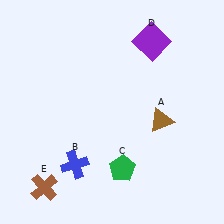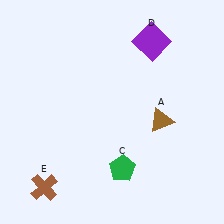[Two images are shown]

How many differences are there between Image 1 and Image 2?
There is 1 difference between the two images.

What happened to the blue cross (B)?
The blue cross (B) was removed in Image 2. It was in the bottom-left area of Image 1.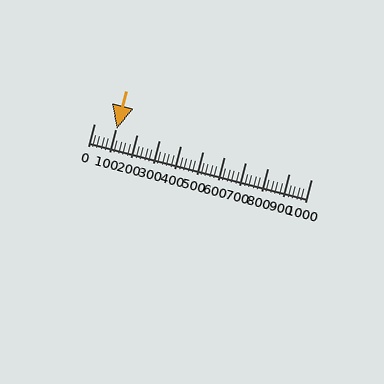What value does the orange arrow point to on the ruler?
The orange arrow points to approximately 103.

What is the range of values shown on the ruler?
The ruler shows values from 0 to 1000.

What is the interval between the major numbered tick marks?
The major tick marks are spaced 100 units apart.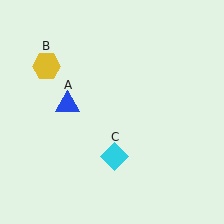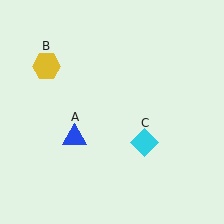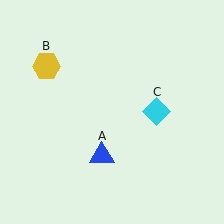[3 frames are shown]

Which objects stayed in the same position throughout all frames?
Yellow hexagon (object B) remained stationary.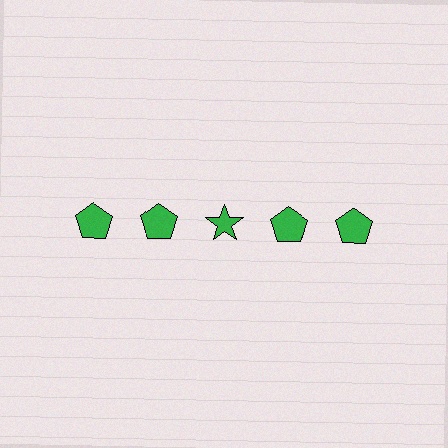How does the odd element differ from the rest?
It has a different shape: star instead of pentagon.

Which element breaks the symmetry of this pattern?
The green star in the top row, center column breaks the symmetry. All other shapes are green pentagons.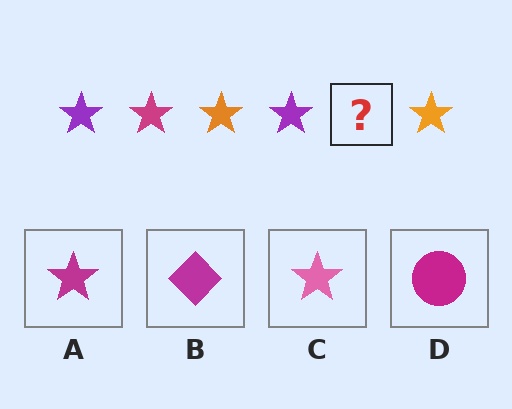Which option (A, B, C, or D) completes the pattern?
A.